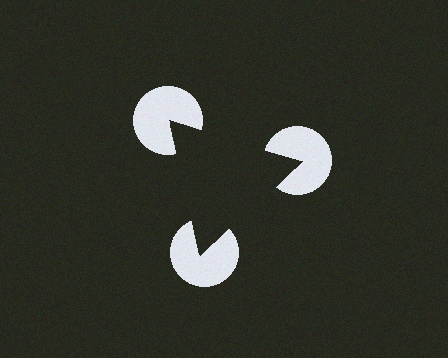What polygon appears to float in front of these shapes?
An illusory triangle — its edges are inferred from the aligned wedge cuts in the pac-man discs, not physically drawn.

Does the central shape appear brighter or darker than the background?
It typically appears slightly darker than the background, even though no actual brightness change is drawn.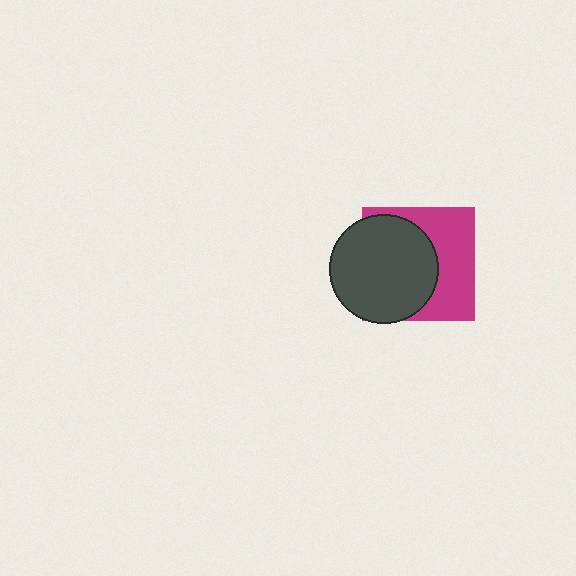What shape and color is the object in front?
The object in front is a dark gray circle.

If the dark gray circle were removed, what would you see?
You would see the complete magenta square.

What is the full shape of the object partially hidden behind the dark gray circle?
The partially hidden object is a magenta square.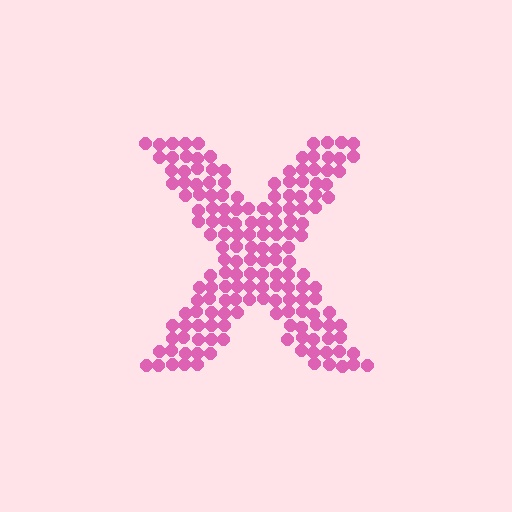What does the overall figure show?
The overall figure shows the letter X.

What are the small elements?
The small elements are circles.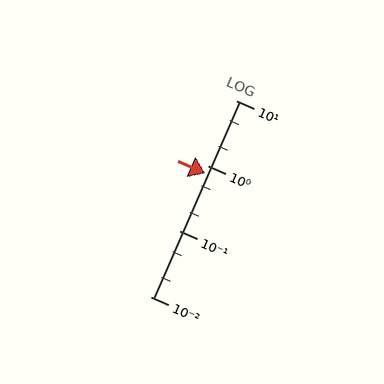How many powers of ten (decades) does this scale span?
The scale spans 3 decades, from 0.01 to 10.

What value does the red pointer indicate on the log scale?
The pointer indicates approximately 0.76.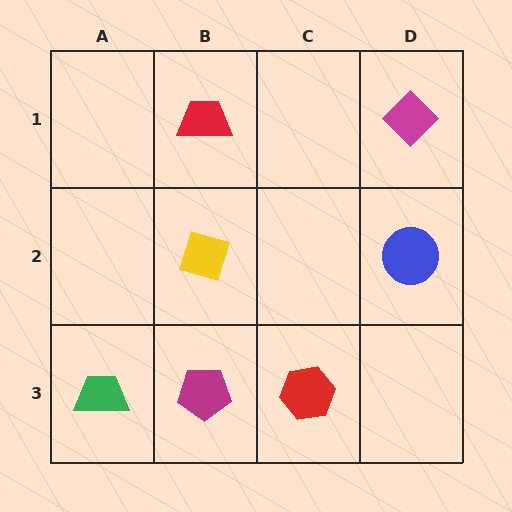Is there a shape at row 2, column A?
No, that cell is empty.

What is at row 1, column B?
A red trapezoid.